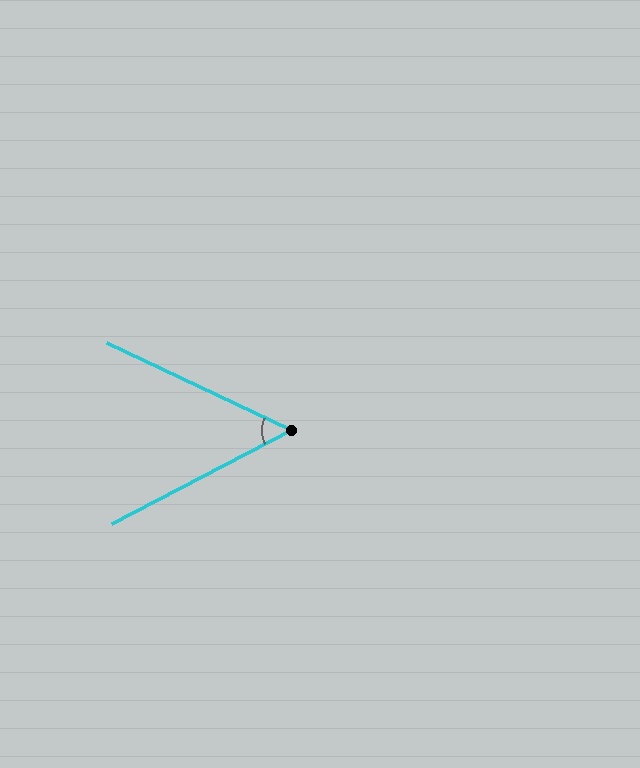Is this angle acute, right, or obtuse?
It is acute.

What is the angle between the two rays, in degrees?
Approximately 53 degrees.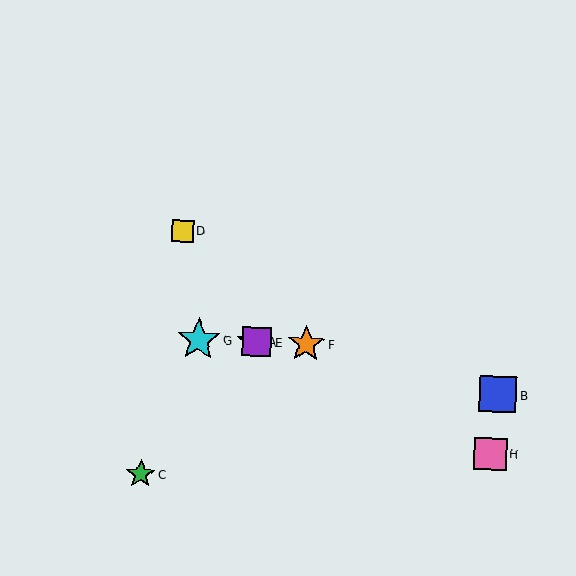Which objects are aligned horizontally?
Objects A, E, F, G are aligned horizontally.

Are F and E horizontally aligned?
Yes, both are at y≈344.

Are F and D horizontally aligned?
No, F is at y≈344 and D is at y≈231.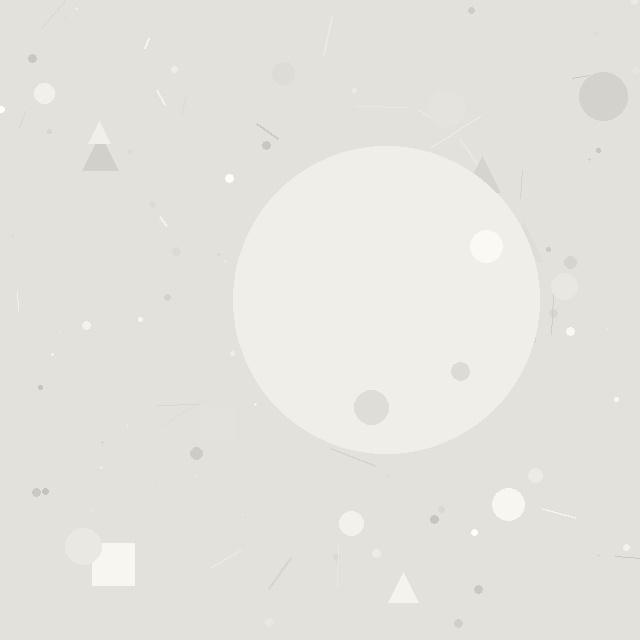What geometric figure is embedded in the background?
A circle is embedded in the background.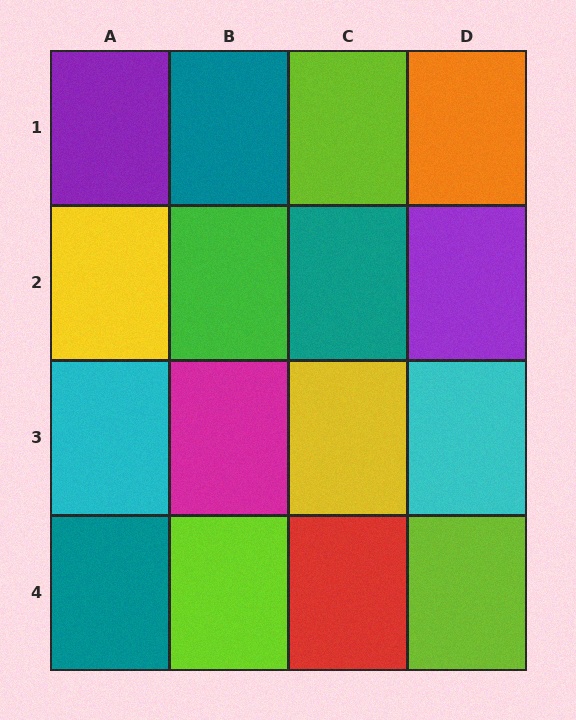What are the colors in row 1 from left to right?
Purple, teal, lime, orange.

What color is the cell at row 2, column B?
Green.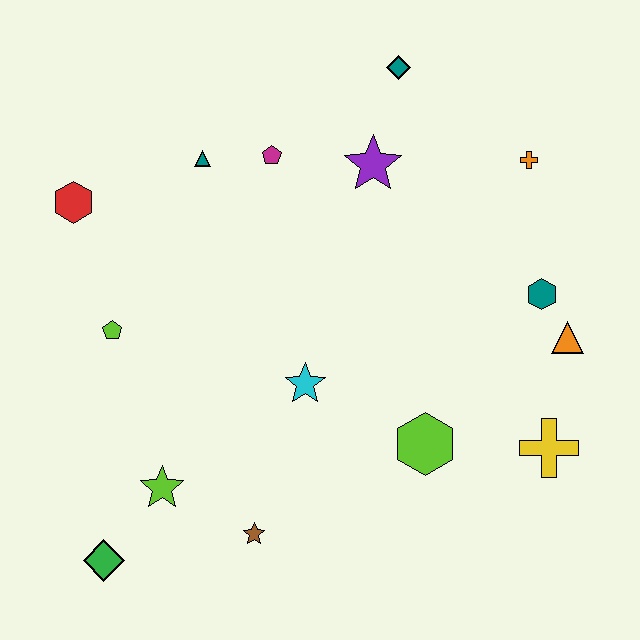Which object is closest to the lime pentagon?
The red hexagon is closest to the lime pentagon.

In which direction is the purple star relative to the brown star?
The purple star is above the brown star.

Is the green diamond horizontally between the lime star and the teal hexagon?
No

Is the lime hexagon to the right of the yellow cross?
No